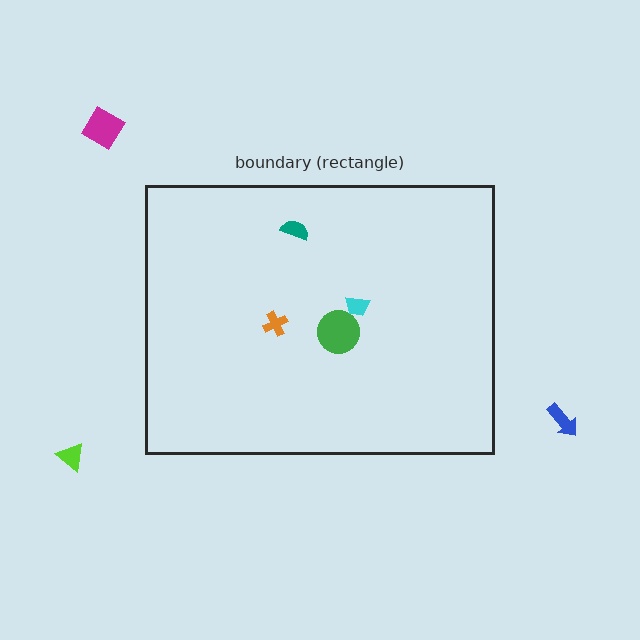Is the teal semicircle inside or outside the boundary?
Inside.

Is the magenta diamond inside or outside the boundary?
Outside.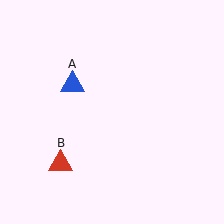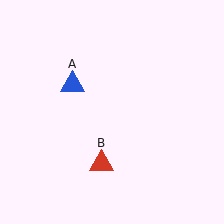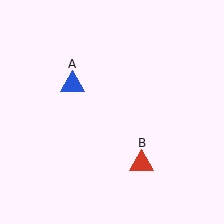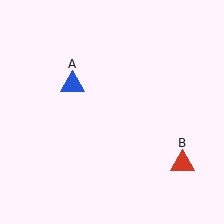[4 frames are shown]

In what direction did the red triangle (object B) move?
The red triangle (object B) moved right.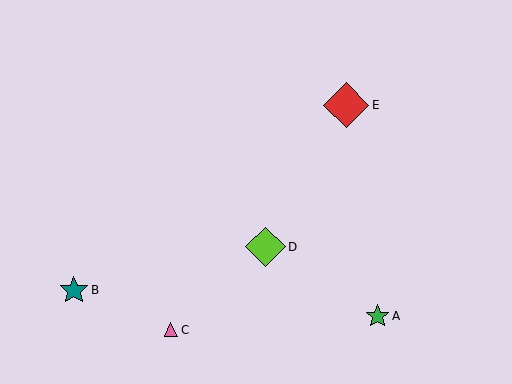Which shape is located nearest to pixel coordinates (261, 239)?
The lime diamond (labeled D) at (265, 247) is nearest to that location.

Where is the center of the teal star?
The center of the teal star is at (74, 290).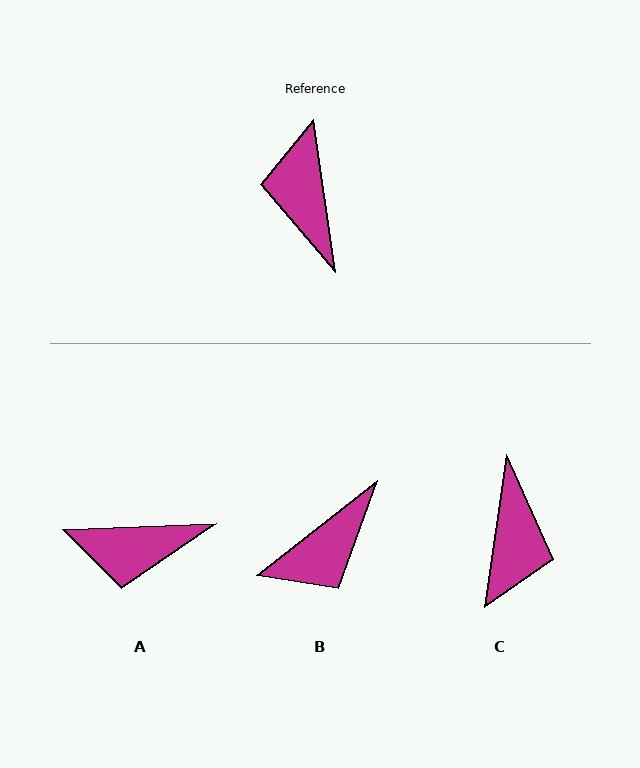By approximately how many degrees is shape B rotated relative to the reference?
Approximately 120 degrees counter-clockwise.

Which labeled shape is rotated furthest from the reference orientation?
C, about 164 degrees away.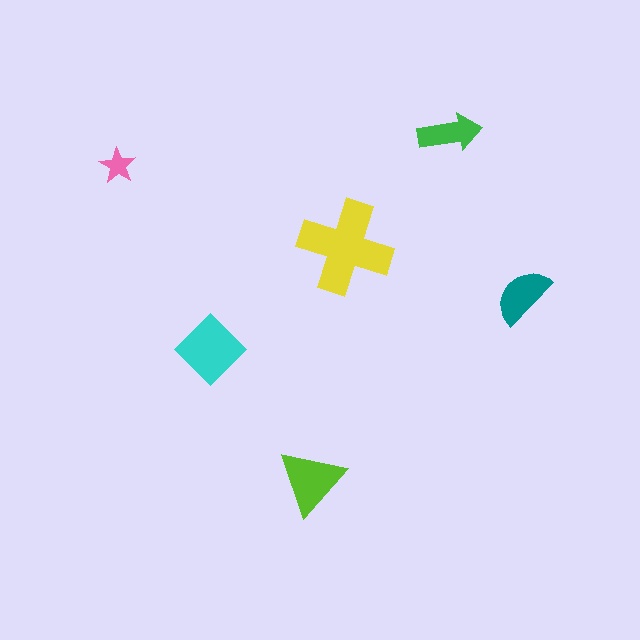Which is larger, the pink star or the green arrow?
The green arrow.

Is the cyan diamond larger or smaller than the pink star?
Larger.